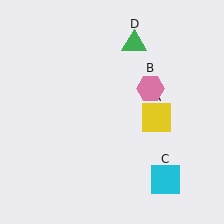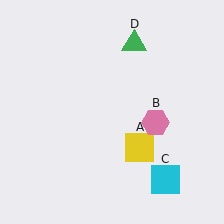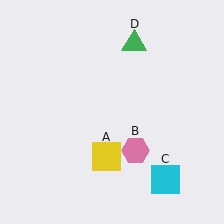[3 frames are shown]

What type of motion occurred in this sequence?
The yellow square (object A), pink hexagon (object B) rotated clockwise around the center of the scene.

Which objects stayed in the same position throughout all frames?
Cyan square (object C) and green triangle (object D) remained stationary.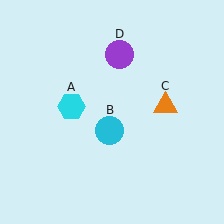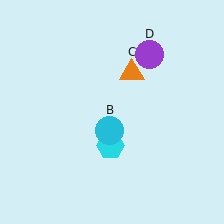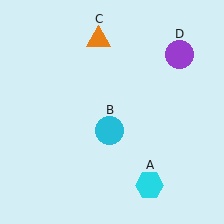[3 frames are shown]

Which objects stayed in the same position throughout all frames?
Cyan circle (object B) remained stationary.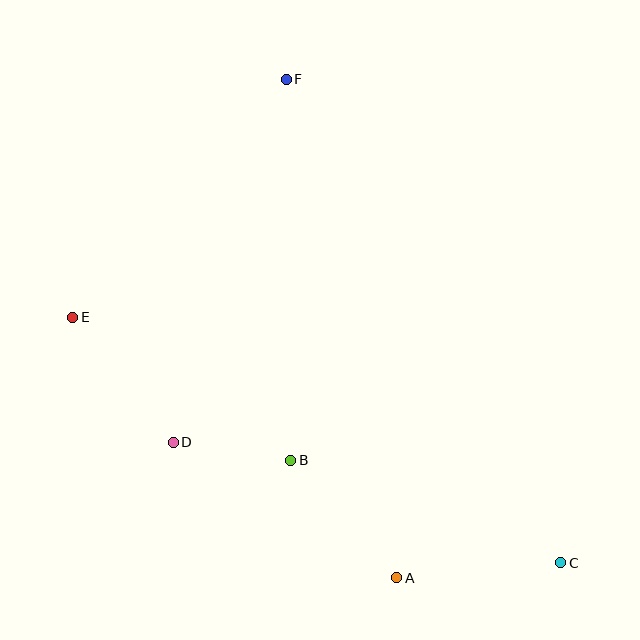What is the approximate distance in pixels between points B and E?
The distance between B and E is approximately 261 pixels.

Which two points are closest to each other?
Points B and D are closest to each other.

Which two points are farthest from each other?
Points C and F are farthest from each other.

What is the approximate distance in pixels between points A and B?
The distance between A and B is approximately 158 pixels.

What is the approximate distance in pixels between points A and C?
The distance between A and C is approximately 165 pixels.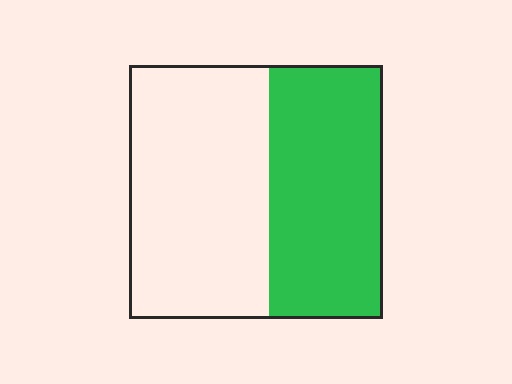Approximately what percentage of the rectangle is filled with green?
Approximately 45%.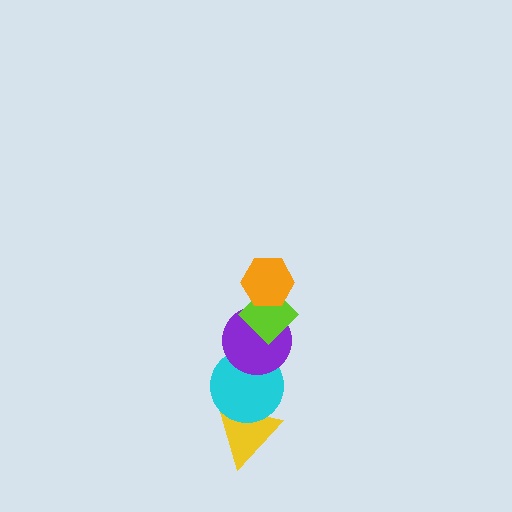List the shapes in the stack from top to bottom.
From top to bottom: the orange hexagon, the lime diamond, the purple circle, the cyan circle, the yellow triangle.